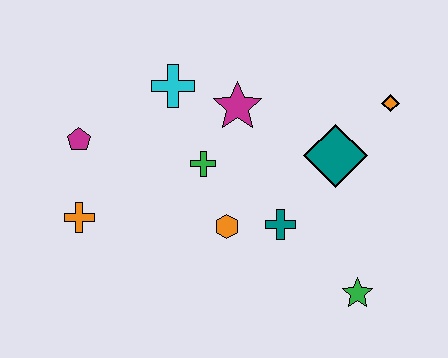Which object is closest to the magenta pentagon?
The orange cross is closest to the magenta pentagon.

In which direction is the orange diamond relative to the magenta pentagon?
The orange diamond is to the right of the magenta pentagon.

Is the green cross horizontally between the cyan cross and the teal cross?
Yes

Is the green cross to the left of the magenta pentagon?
No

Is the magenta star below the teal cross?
No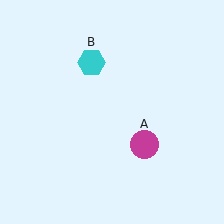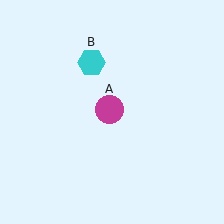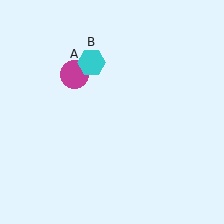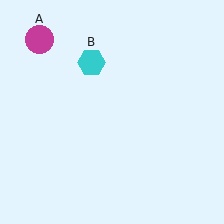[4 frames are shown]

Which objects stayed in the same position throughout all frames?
Cyan hexagon (object B) remained stationary.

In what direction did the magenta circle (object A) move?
The magenta circle (object A) moved up and to the left.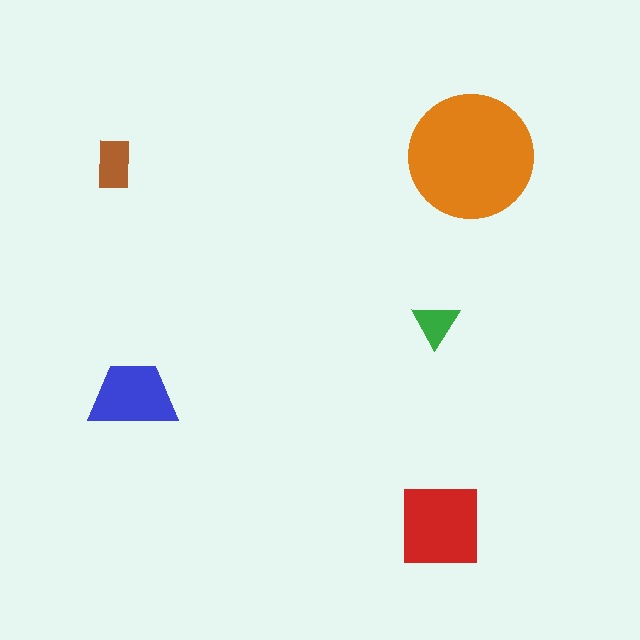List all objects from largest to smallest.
The orange circle, the red square, the blue trapezoid, the brown rectangle, the green triangle.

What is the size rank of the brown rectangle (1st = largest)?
4th.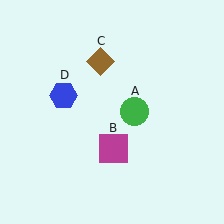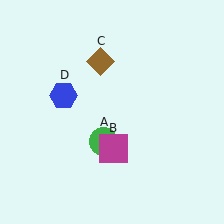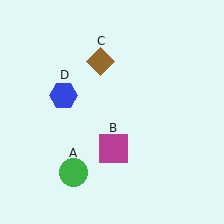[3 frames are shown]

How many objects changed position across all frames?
1 object changed position: green circle (object A).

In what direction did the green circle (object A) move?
The green circle (object A) moved down and to the left.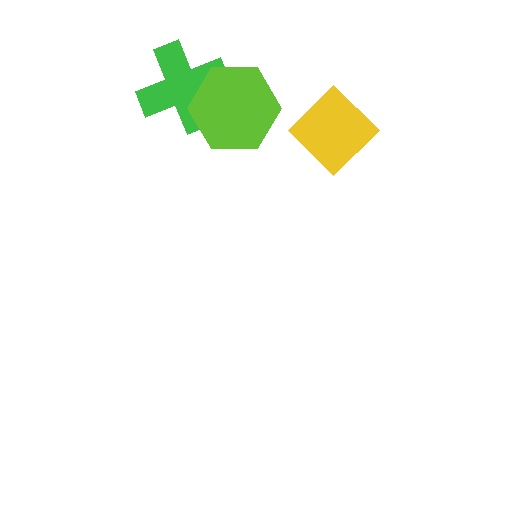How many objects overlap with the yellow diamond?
0 objects overlap with the yellow diamond.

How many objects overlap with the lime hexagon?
1 object overlaps with the lime hexagon.